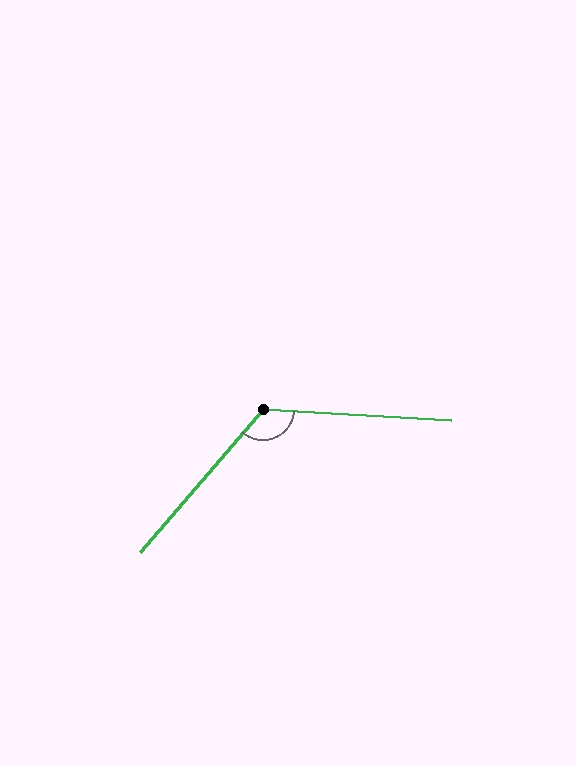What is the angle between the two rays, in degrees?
Approximately 127 degrees.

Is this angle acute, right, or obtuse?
It is obtuse.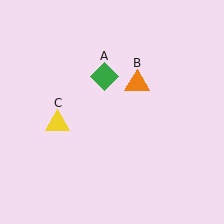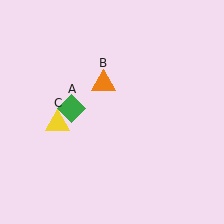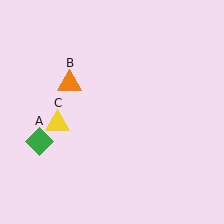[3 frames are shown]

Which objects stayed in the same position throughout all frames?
Yellow triangle (object C) remained stationary.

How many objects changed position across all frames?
2 objects changed position: green diamond (object A), orange triangle (object B).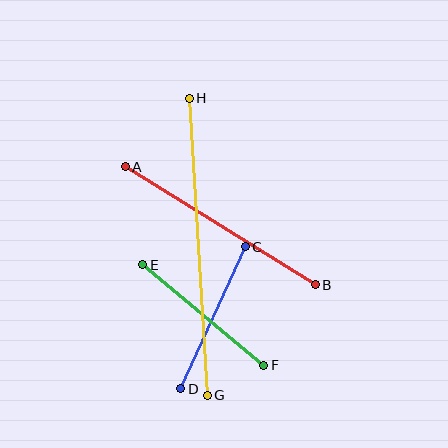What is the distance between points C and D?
The distance is approximately 156 pixels.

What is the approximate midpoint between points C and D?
The midpoint is at approximately (213, 318) pixels.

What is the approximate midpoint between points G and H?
The midpoint is at approximately (198, 247) pixels.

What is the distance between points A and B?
The distance is approximately 224 pixels.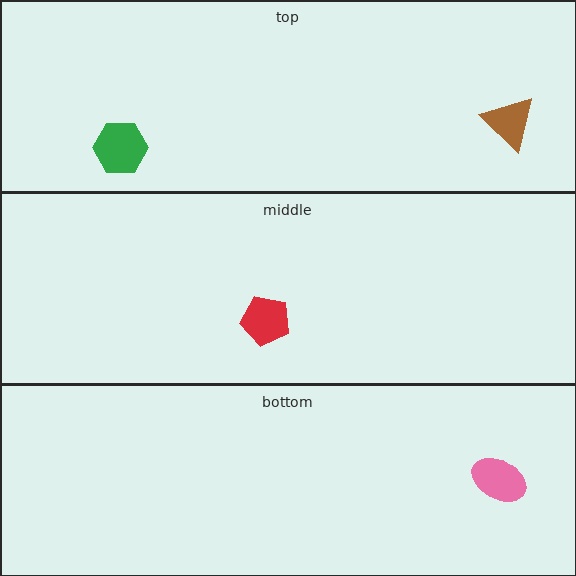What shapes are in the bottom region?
The pink ellipse.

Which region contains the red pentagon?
The middle region.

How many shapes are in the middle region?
1.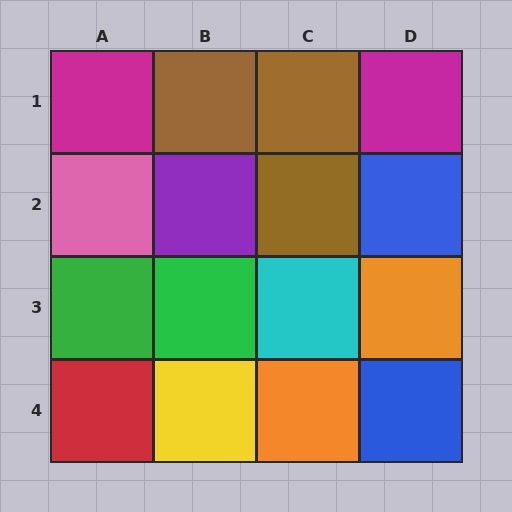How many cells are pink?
1 cell is pink.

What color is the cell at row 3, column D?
Orange.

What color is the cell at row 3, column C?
Cyan.